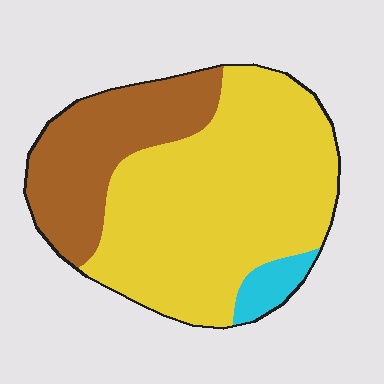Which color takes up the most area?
Yellow, at roughly 65%.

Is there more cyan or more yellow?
Yellow.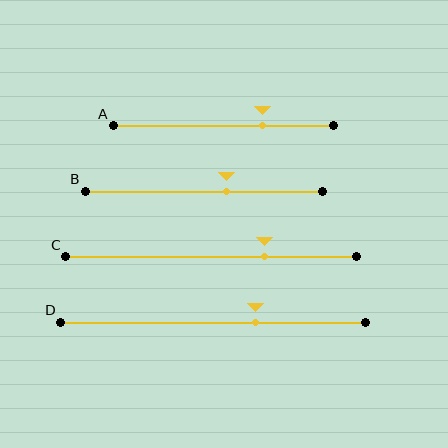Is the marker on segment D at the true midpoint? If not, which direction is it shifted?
No, the marker on segment D is shifted to the right by about 14% of the segment length.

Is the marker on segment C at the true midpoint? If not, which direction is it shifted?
No, the marker on segment C is shifted to the right by about 18% of the segment length.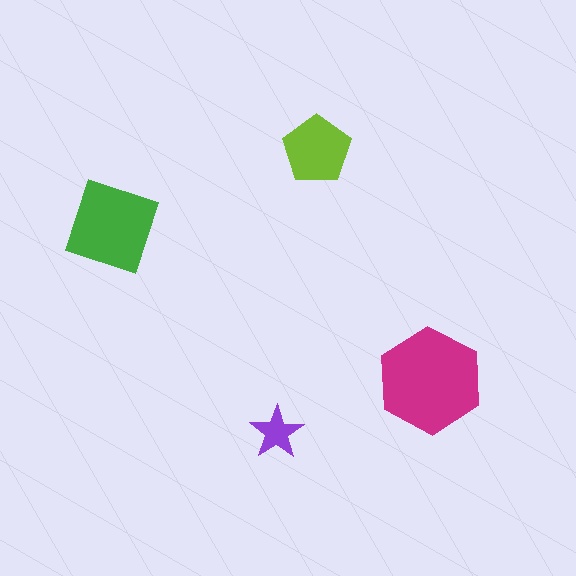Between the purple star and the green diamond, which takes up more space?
The green diamond.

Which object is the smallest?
The purple star.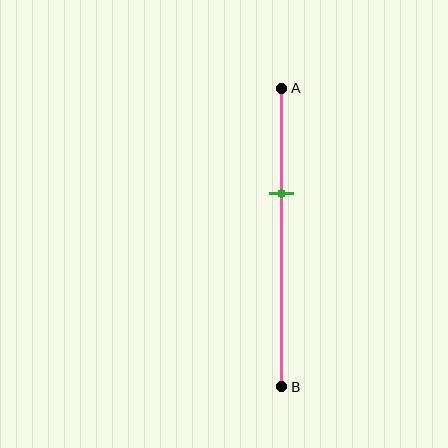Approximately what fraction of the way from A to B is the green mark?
The green mark is approximately 35% of the way from A to B.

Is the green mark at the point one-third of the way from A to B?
Yes, the mark is approximately at the one-third point.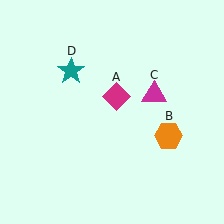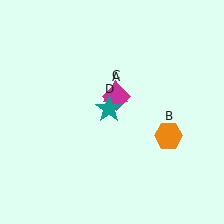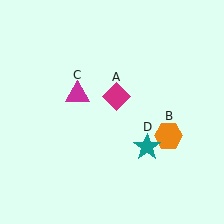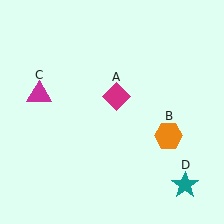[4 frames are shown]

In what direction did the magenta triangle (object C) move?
The magenta triangle (object C) moved left.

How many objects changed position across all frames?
2 objects changed position: magenta triangle (object C), teal star (object D).